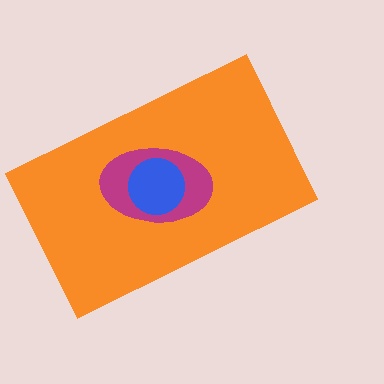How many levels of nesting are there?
3.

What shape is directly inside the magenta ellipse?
The blue circle.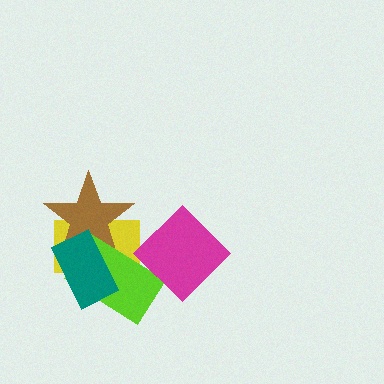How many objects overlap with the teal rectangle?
3 objects overlap with the teal rectangle.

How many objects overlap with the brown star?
3 objects overlap with the brown star.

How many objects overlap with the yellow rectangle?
3 objects overlap with the yellow rectangle.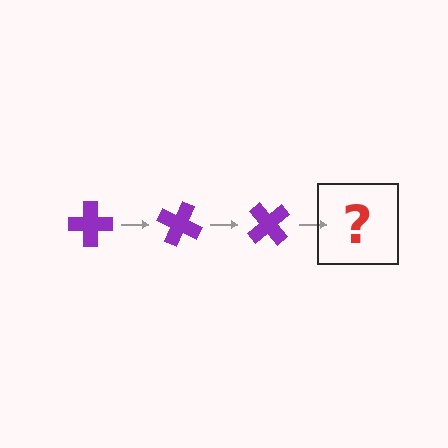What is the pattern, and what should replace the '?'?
The pattern is that the cross rotates 25 degrees each step. The '?' should be a purple cross rotated 75 degrees.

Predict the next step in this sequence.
The next step is a purple cross rotated 75 degrees.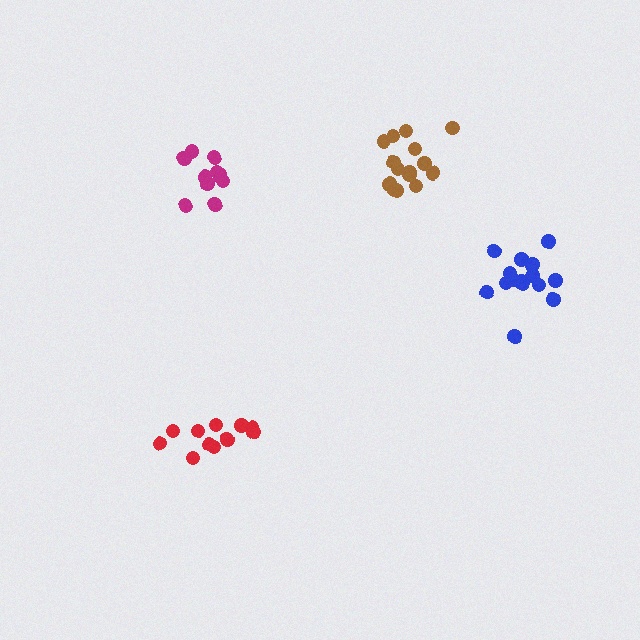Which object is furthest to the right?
The blue cluster is rightmost.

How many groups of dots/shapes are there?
There are 4 groups.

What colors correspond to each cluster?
The clusters are colored: brown, magenta, red, blue.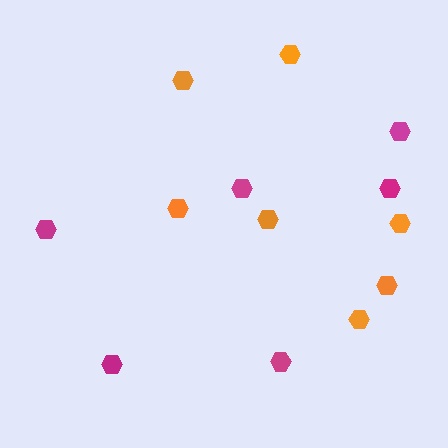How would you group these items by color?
There are 2 groups: one group of magenta hexagons (6) and one group of orange hexagons (7).